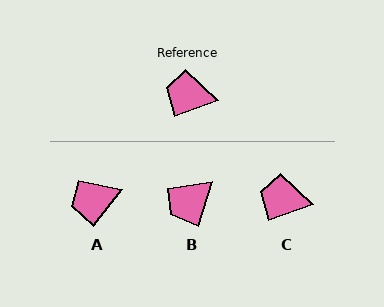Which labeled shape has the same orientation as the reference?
C.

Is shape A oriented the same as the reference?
No, it is off by about 32 degrees.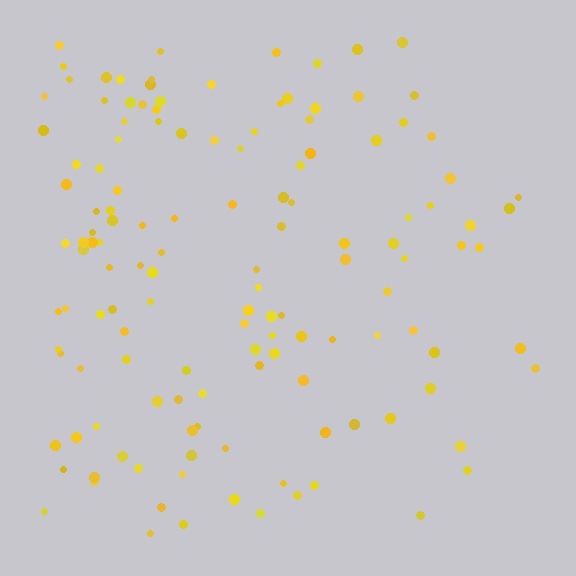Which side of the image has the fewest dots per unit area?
The right.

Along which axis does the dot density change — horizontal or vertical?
Horizontal.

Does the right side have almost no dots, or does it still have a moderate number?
Still a moderate number, just noticeably fewer than the left.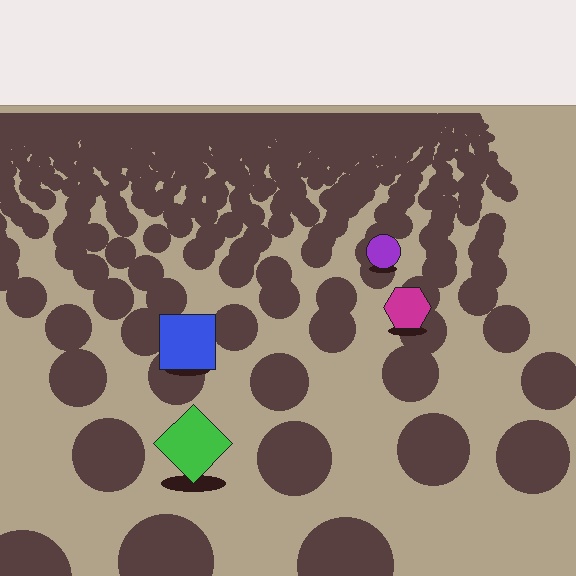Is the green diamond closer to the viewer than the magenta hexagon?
Yes. The green diamond is closer — you can tell from the texture gradient: the ground texture is coarser near it.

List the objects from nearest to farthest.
From nearest to farthest: the green diamond, the blue square, the magenta hexagon, the purple circle.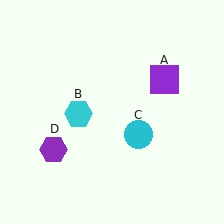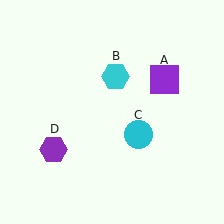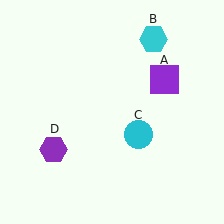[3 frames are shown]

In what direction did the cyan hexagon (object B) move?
The cyan hexagon (object B) moved up and to the right.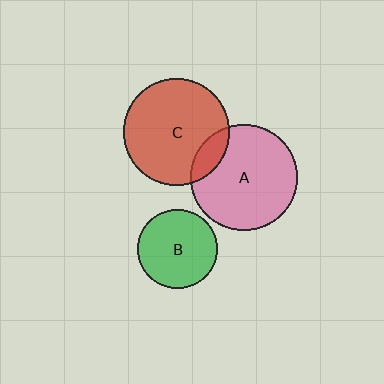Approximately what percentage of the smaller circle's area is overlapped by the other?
Approximately 15%.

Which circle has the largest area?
Circle C (red).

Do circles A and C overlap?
Yes.